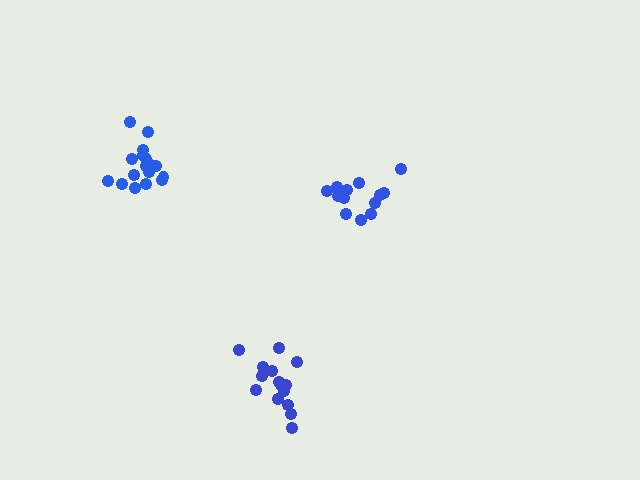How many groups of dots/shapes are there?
There are 3 groups.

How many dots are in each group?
Group 1: 13 dots, Group 2: 17 dots, Group 3: 15 dots (45 total).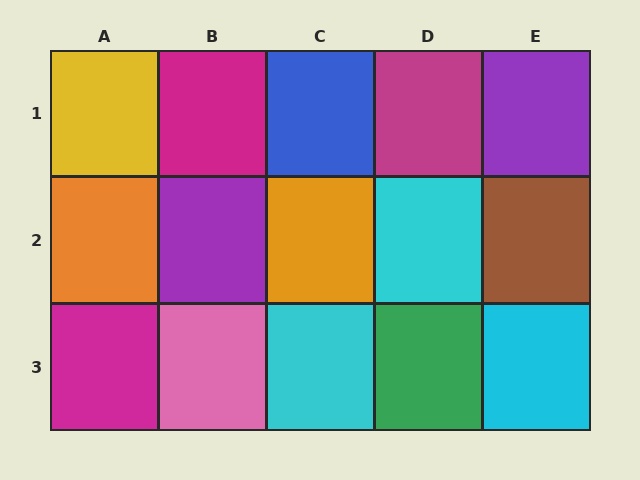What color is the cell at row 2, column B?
Purple.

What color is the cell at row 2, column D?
Cyan.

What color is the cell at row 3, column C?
Cyan.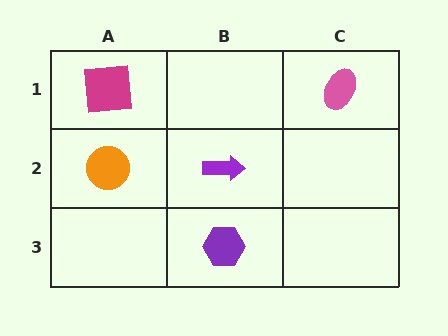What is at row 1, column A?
A magenta square.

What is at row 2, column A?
An orange circle.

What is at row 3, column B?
A purple hexagon.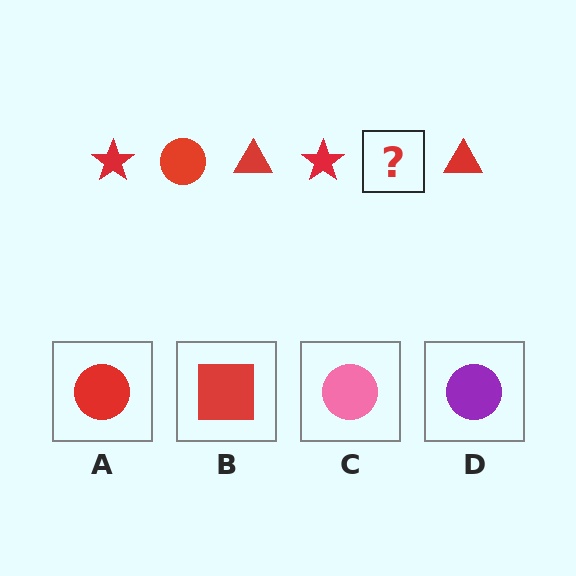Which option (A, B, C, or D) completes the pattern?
A.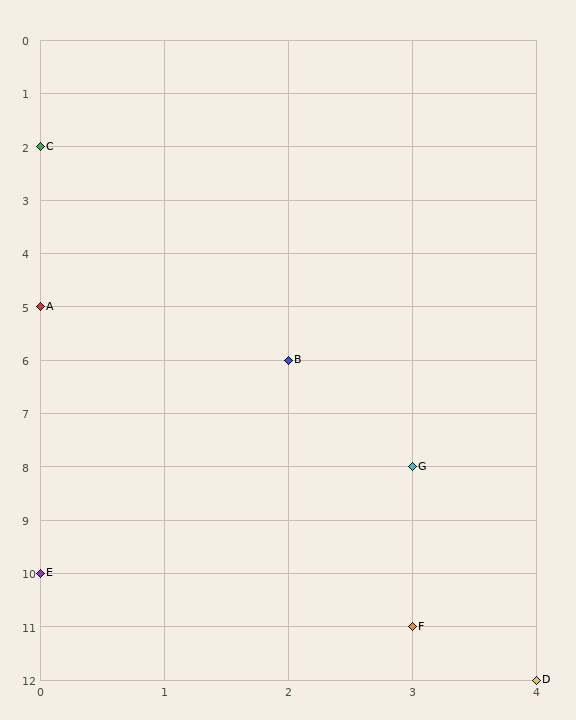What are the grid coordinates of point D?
Point D is at grid coordinates (4, 12).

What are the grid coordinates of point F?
Point F is at grid coordinates (3, 11).